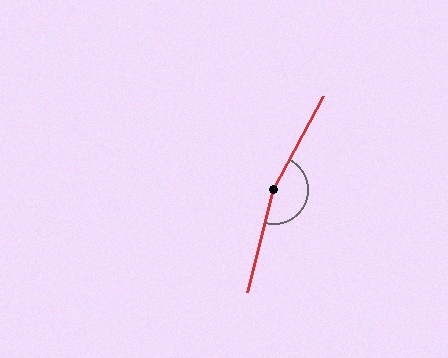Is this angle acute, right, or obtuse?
It is obtuse.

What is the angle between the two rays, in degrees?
Approximately 166 degrees.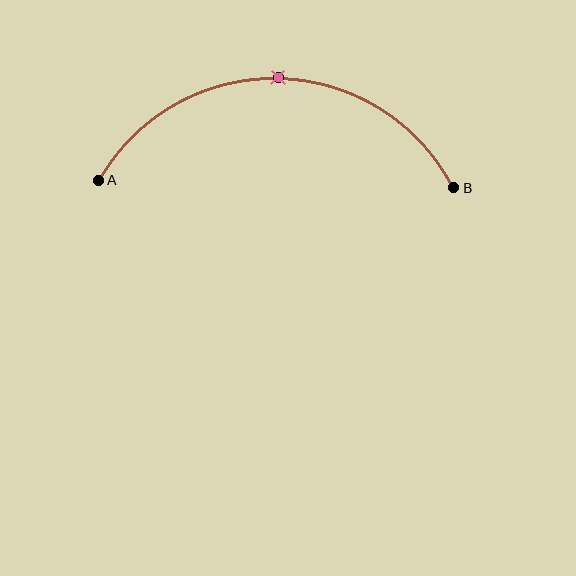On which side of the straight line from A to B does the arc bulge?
The arc bulges above the straight line connecting A and B.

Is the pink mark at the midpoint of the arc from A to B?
Yes. The pink mark lies on the arc at equal arc-length from both A and B — it is the arc midpoint.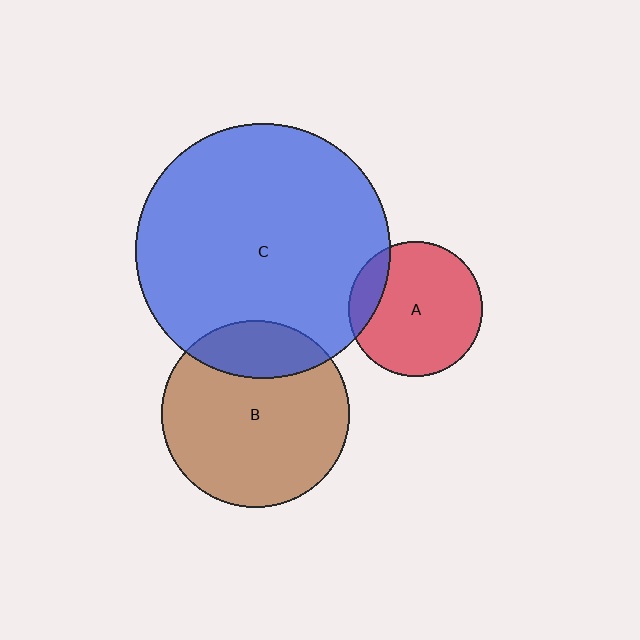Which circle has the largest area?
Circle C (blue).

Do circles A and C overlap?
Yes.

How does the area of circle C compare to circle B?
Approximately 1.9 times.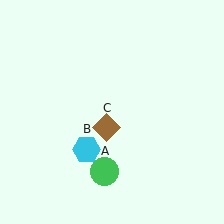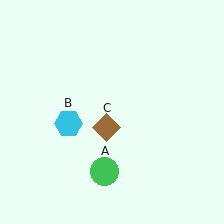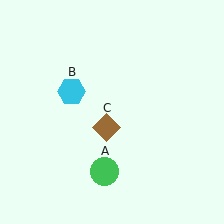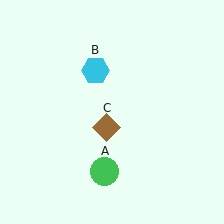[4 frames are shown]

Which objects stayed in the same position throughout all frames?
Green circle (object A) and brown diamond (object C) remained stationary.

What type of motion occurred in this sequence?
The cyan hexagon (object B) rotated clockwise around the center of the scene.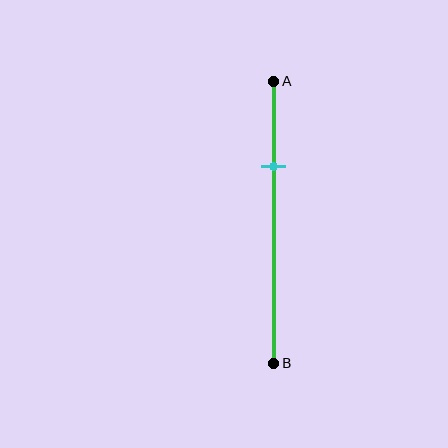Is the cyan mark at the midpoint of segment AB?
No, the mark is at about 30% from A, not at the 50% midpoint.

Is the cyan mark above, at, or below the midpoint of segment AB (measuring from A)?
The cyan mark is above the midpoint of segment AB.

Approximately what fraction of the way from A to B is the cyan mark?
The cyan mark is approximately 30% of the way from A to B.